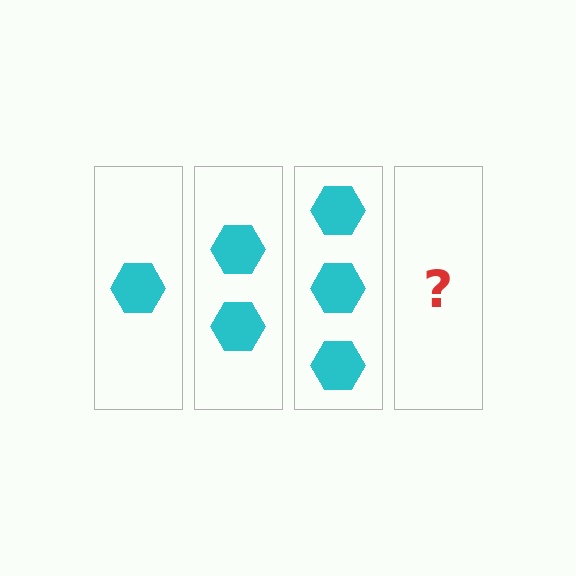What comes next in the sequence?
The next element should be 4 hexagons.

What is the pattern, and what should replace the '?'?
The pattern is that each step adds one more hexagon. The '?' should be 4 hexagons.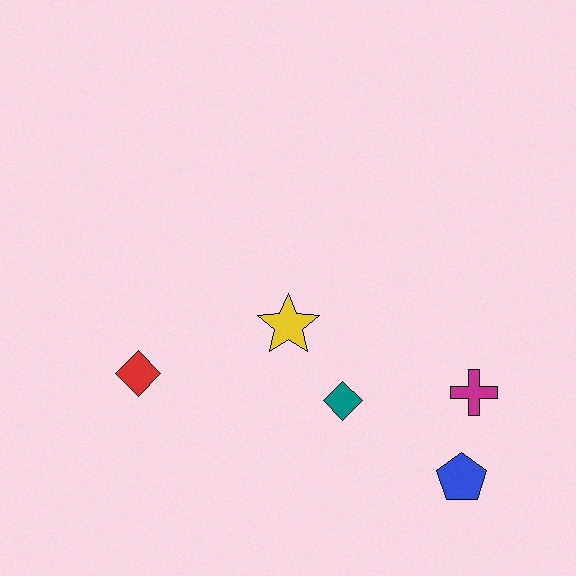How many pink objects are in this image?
There are no pink objects.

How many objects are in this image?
There are 5 objects.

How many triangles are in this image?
There are no triangles.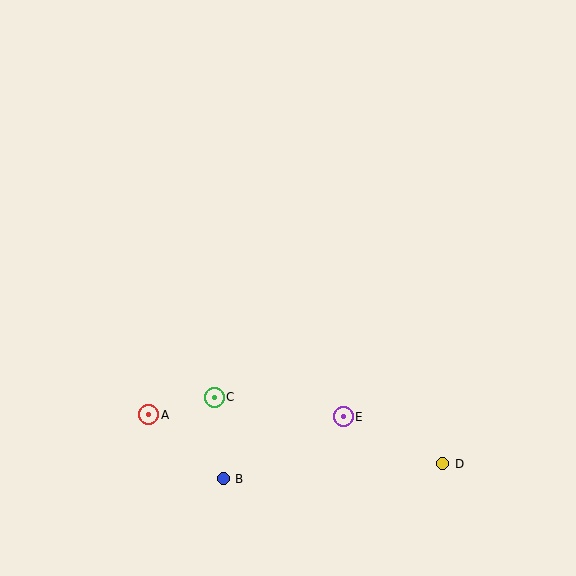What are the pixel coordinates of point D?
Point D is at (443, 464).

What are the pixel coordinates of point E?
Point E is at (343, 417).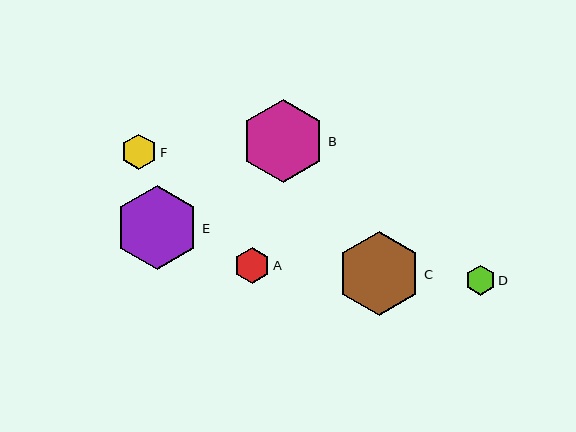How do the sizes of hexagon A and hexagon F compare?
Hexagon A and hexagon F are approximately the same size.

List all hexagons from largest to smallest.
From largest to smallest: C, E, B, A, F, D.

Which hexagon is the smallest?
Hexagon D is the smallest with a size of approximately 30 pixels.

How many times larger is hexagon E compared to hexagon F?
Hexagon E is approximately 2.4 times the size of hexagon F.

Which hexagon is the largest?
Hexagon C is the largest with a size of approximately 84 pixels.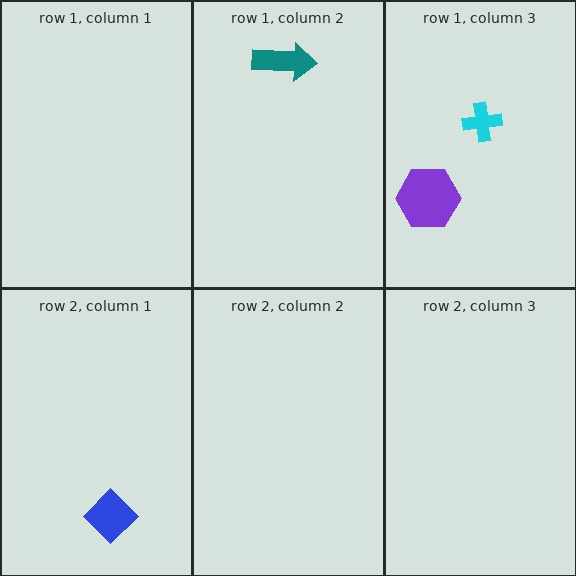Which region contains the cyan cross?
The row 1, column 3 region.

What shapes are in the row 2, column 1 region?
The blue diamond.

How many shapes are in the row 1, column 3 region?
2.